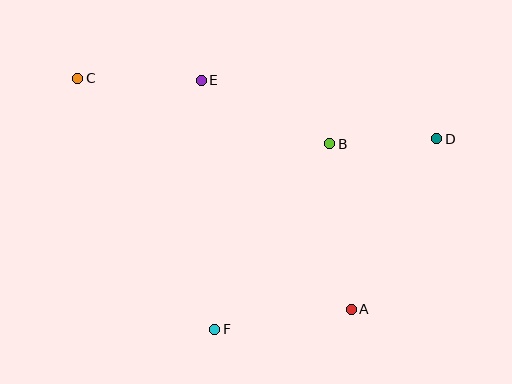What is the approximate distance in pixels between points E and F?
The distance between E and F is approximately 250 pixels.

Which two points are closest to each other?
Points B and D are closest to each other.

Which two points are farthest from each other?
Points C and D are farthest from each other.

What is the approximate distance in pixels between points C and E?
The distance between C and E is approximately 123 pixels.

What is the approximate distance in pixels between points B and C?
The distance between B and C is approximately 260 pixels.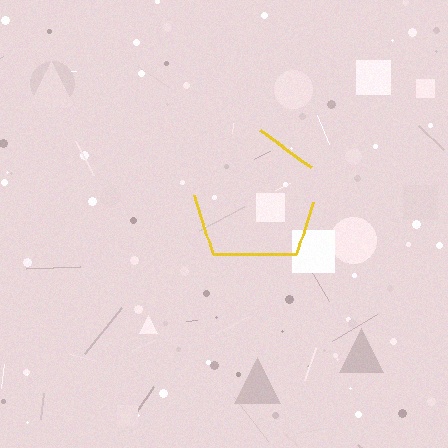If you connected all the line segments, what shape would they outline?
They would outline a pentagon.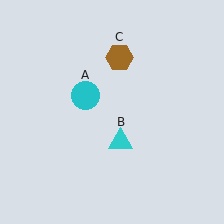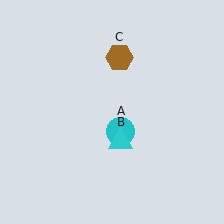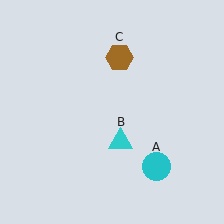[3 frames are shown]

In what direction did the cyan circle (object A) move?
The cyan circle (object A) moved down and to the right.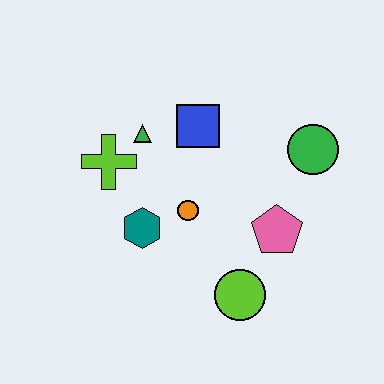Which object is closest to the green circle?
The pink pentagon is closest to the green circle.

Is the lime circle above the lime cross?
No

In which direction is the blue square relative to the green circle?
The blue square is to the left of the green circle.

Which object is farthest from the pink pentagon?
The lime cross is farthest from the pink pentagon.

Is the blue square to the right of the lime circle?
No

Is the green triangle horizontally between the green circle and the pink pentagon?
No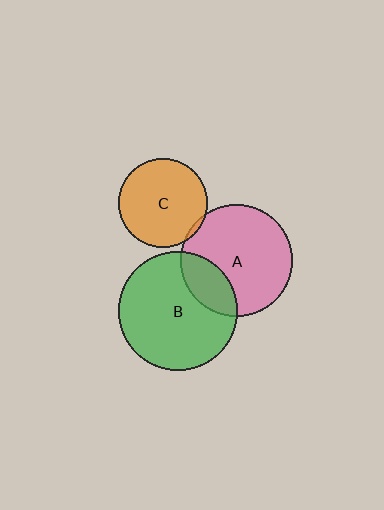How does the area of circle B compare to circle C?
Approximately 1.8 times.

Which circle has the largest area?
Circle B (green).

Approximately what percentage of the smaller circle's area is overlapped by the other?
Approximately 25%.